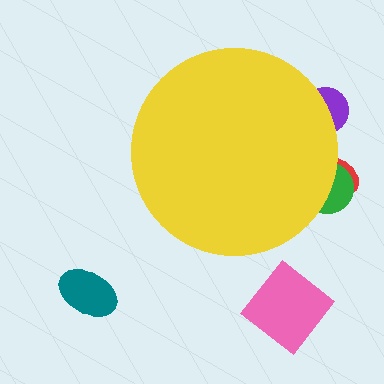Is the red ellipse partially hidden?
Yes, the red ellipse is partially hidden behind the yellow circle.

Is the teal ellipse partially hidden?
No, the teal ellipse is fully visible.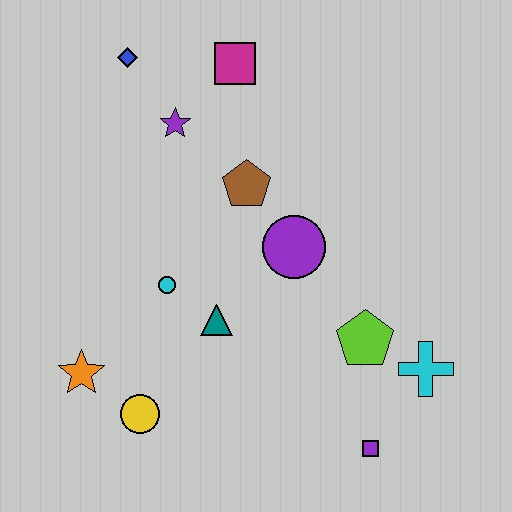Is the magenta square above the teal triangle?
Yes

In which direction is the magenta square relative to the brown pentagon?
The magenta square is above the brown pentagon.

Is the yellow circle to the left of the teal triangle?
Yes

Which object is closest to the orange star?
The yellow circle is closest to the orange star.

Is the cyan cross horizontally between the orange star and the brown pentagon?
No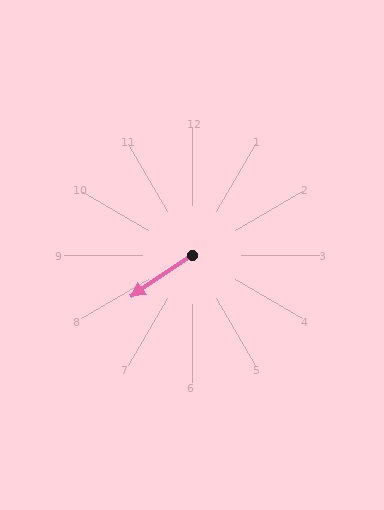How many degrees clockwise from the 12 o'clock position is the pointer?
Approximately 236 degrees.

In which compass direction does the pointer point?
Southwest.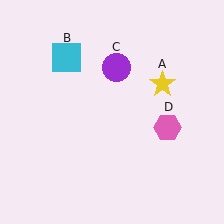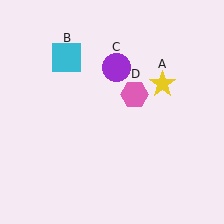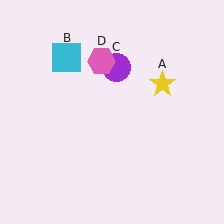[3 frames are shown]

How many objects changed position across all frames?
1 object changed position: pink hexagon (object D).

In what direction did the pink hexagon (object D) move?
The pink hexagon (object D) moved up and to the left.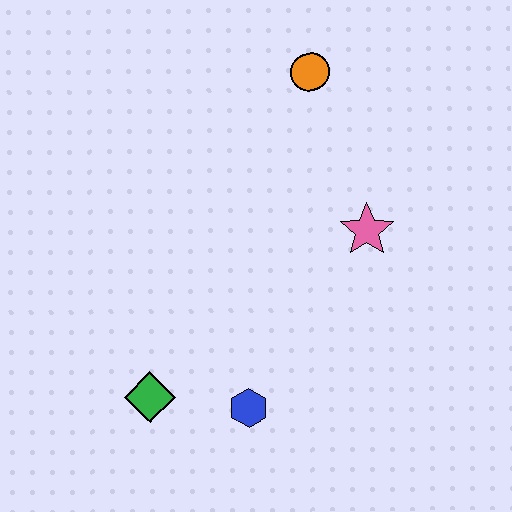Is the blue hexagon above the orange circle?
No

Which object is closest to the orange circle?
The pink star is closest to the orange circle.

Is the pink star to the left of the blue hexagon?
No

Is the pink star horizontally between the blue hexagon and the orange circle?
No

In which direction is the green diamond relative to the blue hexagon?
The green diamond is to the left of the blue hexagon.